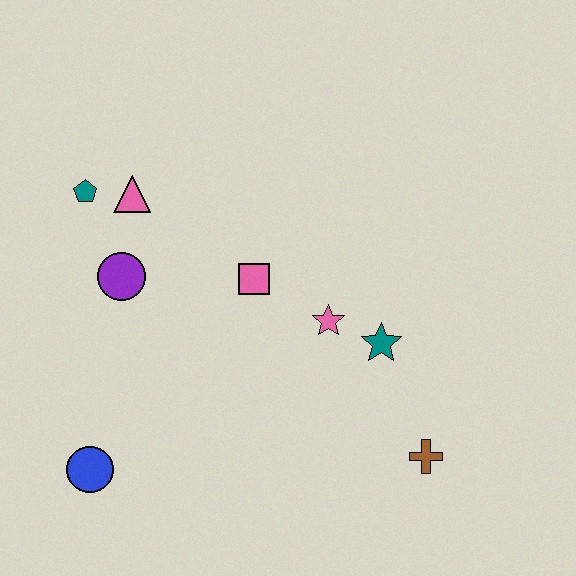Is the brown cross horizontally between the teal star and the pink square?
No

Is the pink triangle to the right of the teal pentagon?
Yes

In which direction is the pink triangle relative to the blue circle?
The pink triangle is above the blue circle.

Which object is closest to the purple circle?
The pink triangle is closest to the purple circle.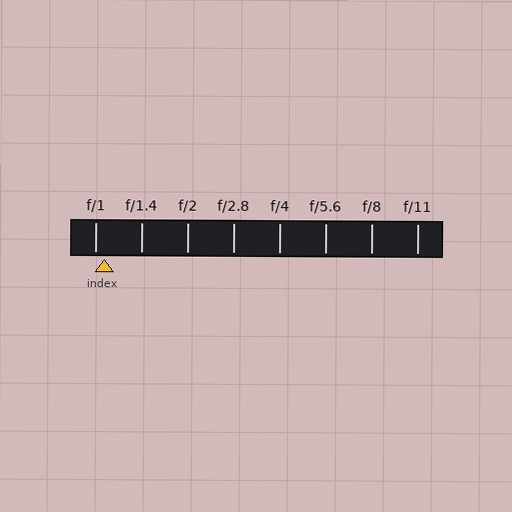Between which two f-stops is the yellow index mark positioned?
The index mark is between f/1 and f/1.4.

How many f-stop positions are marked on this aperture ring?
There are 8 f-stop positions marked.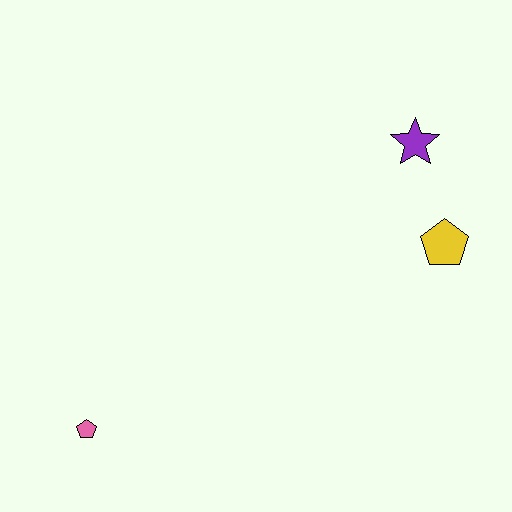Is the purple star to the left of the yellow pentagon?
Yes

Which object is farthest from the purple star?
The pink pentagon is farthest from the purple star.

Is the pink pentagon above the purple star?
No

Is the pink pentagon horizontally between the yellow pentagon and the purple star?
No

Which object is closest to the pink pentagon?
The yellow pentagon is closest to the pink pentagon.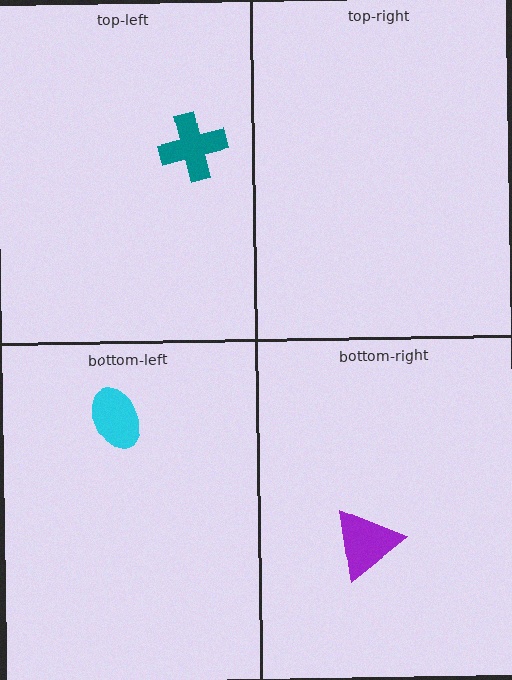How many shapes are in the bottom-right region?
1.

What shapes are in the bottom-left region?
The cyan ellipse.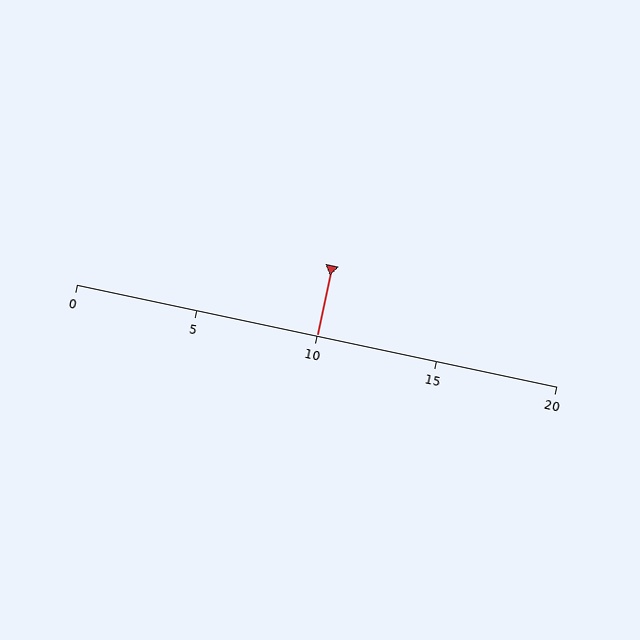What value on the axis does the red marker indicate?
The marker indicates approximately 10.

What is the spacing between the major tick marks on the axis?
The major ticks are spaced 5 apart.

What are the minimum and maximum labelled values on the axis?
The axis runs from 0 to 20.